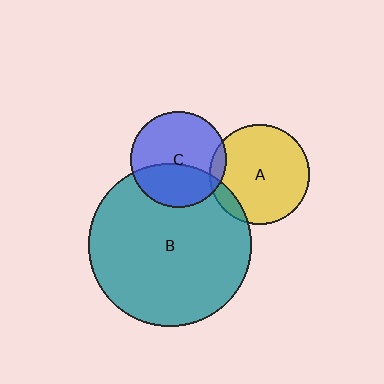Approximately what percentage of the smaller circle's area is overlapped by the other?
Approximately 35%.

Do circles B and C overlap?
Yes.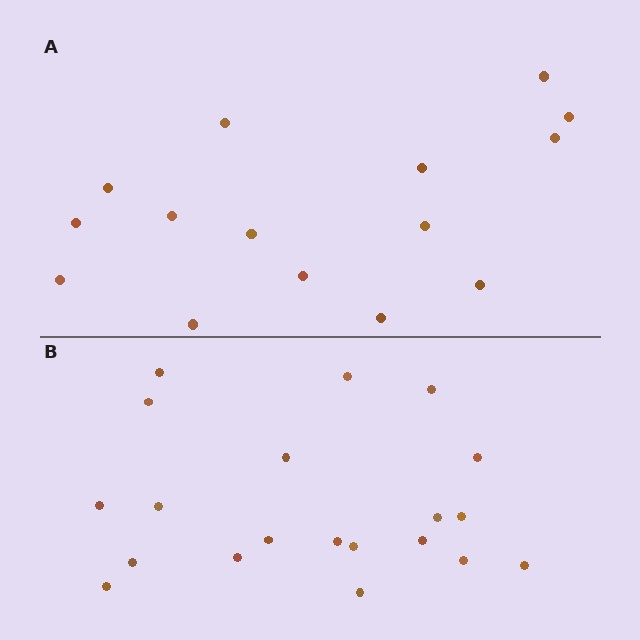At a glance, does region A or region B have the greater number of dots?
Region B (the bottom region) has more dots.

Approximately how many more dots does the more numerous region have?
Region B has about 5 more dots than region A.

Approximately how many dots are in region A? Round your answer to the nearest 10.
About 20 dots. (The exact count is 15, which rounds to 20.)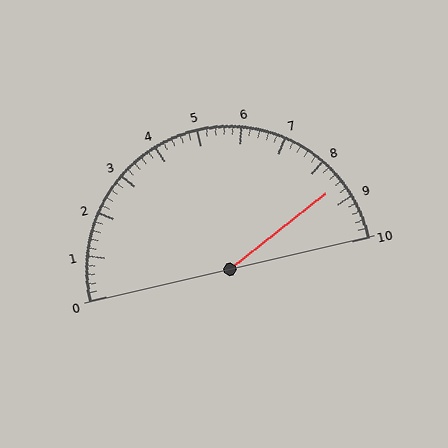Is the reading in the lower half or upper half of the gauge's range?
The reading is in the upper half of the range (0 to 10).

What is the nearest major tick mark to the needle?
The nearest major tick mark is 9.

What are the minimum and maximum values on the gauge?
The gauge ranges from 0 to 10.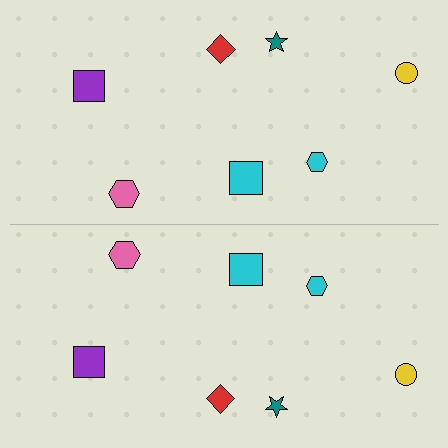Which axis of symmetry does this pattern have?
The pattern has a horizontal axis of symmetry running through the center of the image.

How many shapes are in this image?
There are 14 shapes in this image.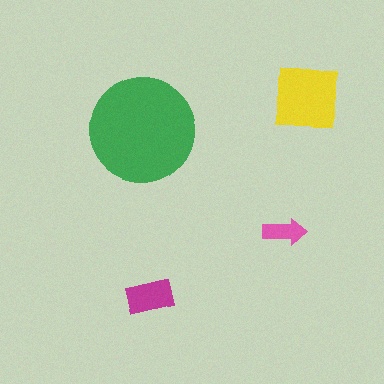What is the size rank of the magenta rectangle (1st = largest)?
3rd.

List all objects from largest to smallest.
The green circle, the yellow square, the magenta rectangle, the pink arrow.